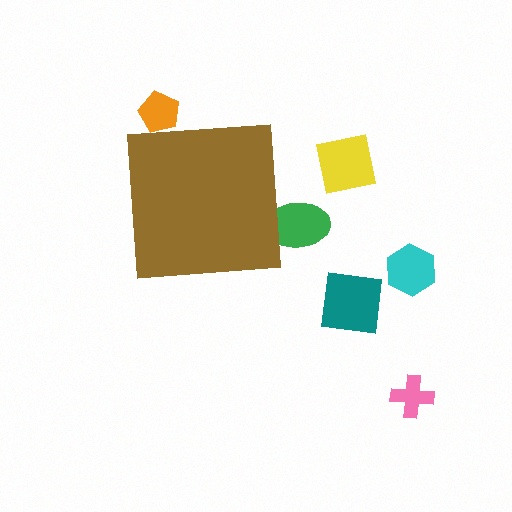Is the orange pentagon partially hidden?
Yes, the orange pentagon is partially hidden behind the brown square.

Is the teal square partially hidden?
No, the teal square is fully visible.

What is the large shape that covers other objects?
A brown square.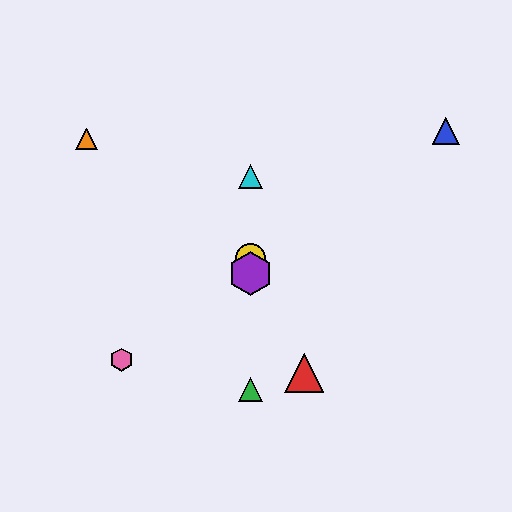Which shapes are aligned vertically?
The green triangle, the yellow circle, the purple hexagon, the cyan triangle are aligned vertically.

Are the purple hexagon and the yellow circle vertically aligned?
Yes, both are at x≈251.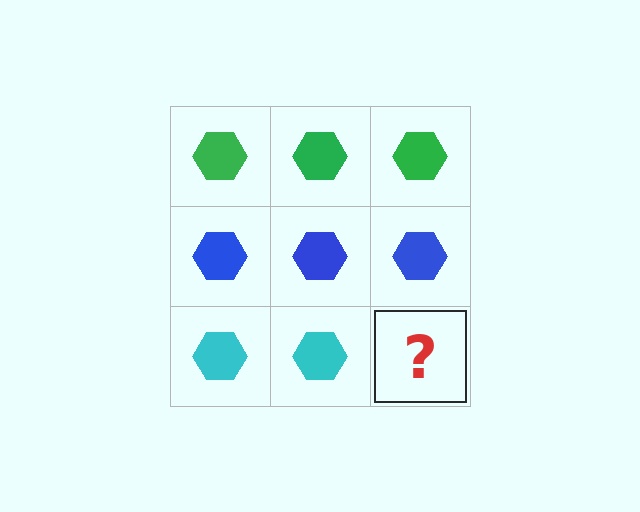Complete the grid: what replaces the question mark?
The question mark should be replaced with a cyan hexagon.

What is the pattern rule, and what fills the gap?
The rule is that each row has a consistent color. The gap should be filled with a cyan hexagon.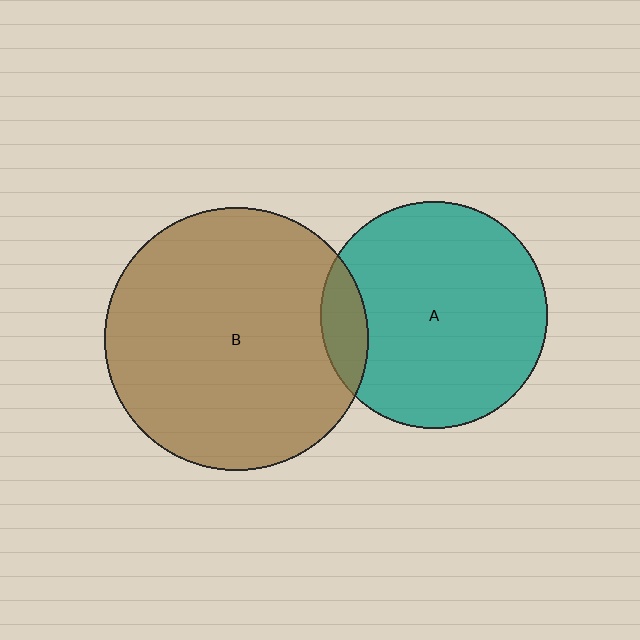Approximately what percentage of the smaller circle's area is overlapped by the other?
Approximately 10%.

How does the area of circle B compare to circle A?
Approximately 1.4 times.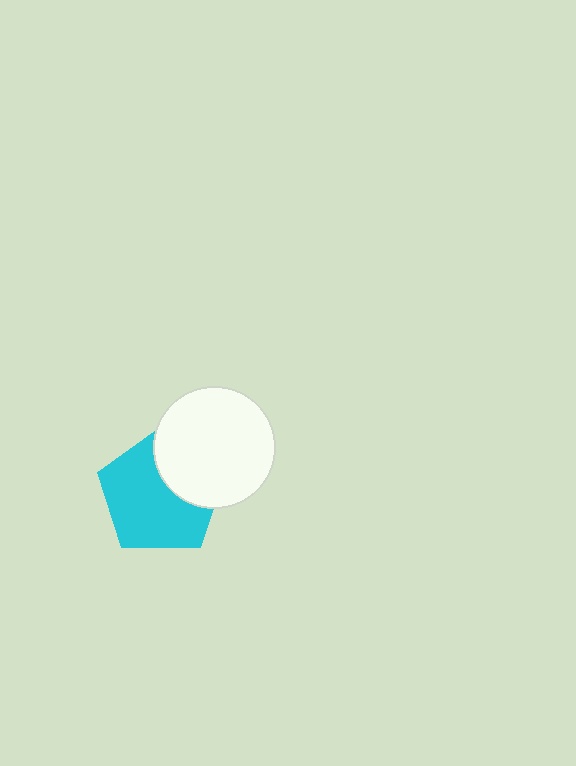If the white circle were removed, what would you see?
You would see the complete cyan pentagon.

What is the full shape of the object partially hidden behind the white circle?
The partially hidden object is a cyan pentagon.